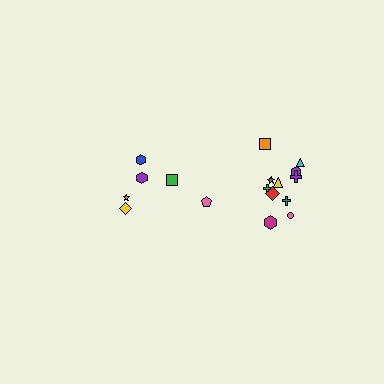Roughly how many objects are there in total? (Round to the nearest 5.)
Roughly 15 objects in total.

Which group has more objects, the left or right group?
The right group.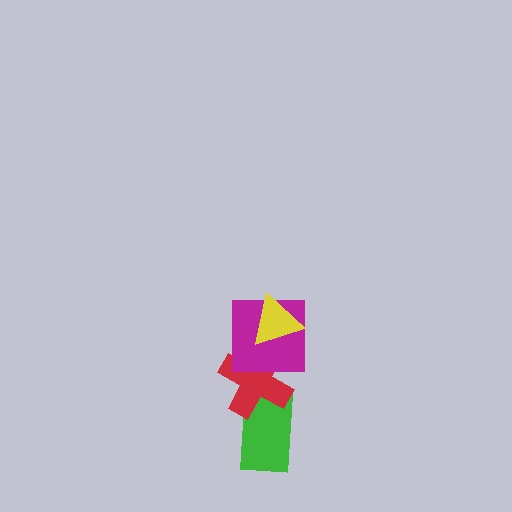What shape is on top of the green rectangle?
The red cross is on top of the green rectangle.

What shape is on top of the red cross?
The magenta square is on top of the red cross.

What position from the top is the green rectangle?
The green rectangle is 4th from the top.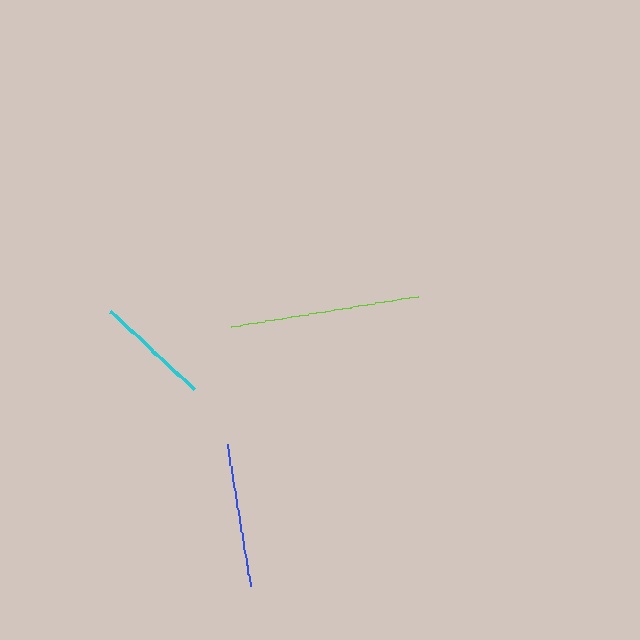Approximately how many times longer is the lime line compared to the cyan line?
The lime line is approximately 1.7 times the length of the cyan line.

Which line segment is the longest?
The lime line is the longest at approximately 189 pixels.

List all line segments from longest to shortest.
From longest to shortest: lime, blue, cyan.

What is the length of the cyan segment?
The cyan segment is approximately 114 pixels long.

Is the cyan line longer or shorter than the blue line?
The blue line is longer than the cyan line.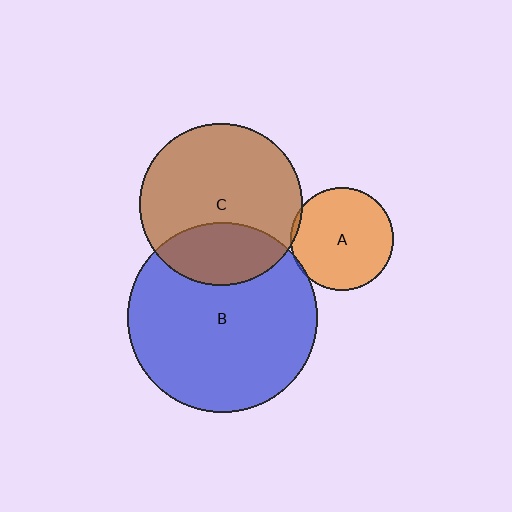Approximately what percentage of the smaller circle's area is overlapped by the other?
Approximately 30%.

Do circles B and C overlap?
Yes.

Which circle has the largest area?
Circle B (blue).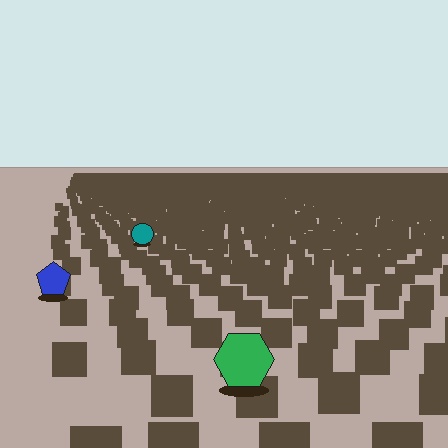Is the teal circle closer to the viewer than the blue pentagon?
No. The blue pentagon is closer — you can tell from the texture gradient: the ground texture is coarser near it.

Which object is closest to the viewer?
The green hexagon is closest. The texture marks near it are larger and more spread out.